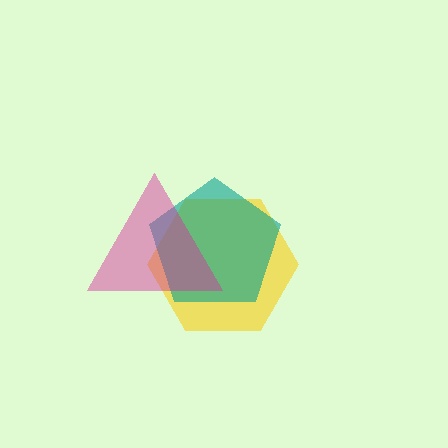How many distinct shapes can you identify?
There are 3 distinct shapes: a yellow hexagon, a teal pentagon, a magenta triangle.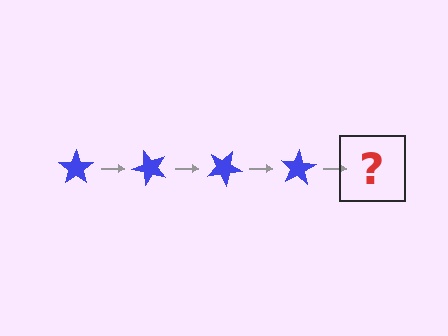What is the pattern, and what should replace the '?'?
The pattern is that the star rotates 50 degrees each step. The '?' should be a blue star rotated 200 degrees.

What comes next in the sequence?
The next element should be a blue star rotated 200 degrees.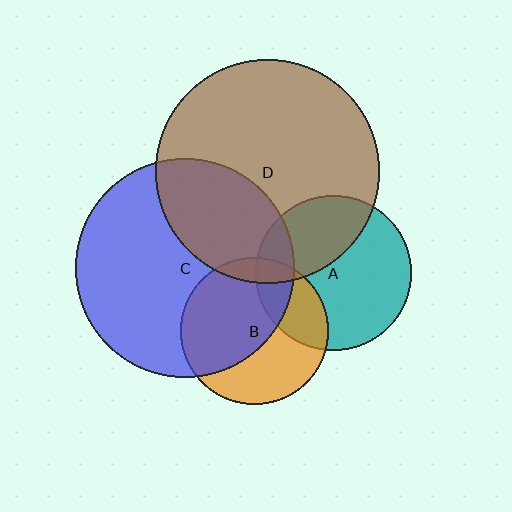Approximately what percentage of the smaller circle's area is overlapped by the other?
Approximately 15%.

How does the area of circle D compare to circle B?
Approximately 2.3 times.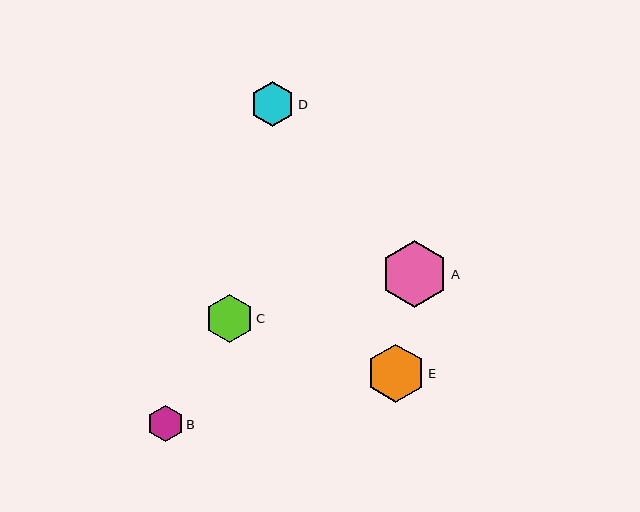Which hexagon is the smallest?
Hexagon B is the smallest with a size of approximately 36 pixels.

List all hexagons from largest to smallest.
From largest to smallest: A, E, C, D, B.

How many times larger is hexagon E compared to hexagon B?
Hexagon E is approximately 1.6 times the size of hexagon B.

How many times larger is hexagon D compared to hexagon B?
Hexagon D is approximately 1.2 times the size of hexagon B.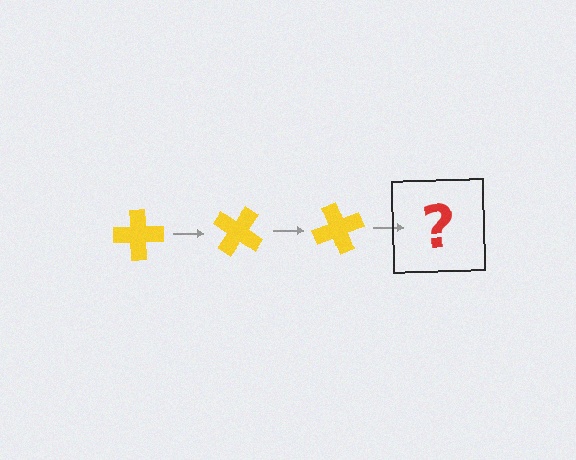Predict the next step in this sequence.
The next step is a yellow cross rotated 105 degrees.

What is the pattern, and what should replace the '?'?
The pattern is that the cross rotates 35 degrees each step. The '?' should be a yellow cross rotated 105 degrees.